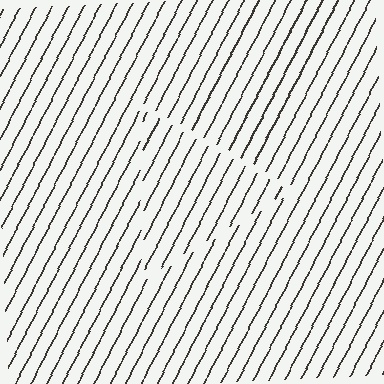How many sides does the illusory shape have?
3 sides — the line-ends trace a triangle.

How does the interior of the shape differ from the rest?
The interior of the shape contains the same grating, shifted by half a period — the contour is defined by the phase discontinuity where line-ends from the inner and outer gratings abut.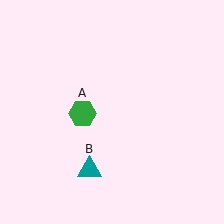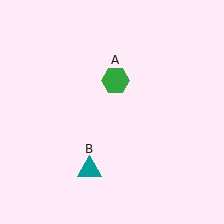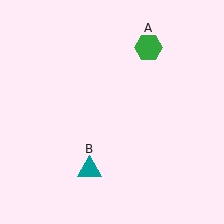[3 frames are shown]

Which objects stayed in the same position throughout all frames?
Teal triangle (object B) remained stationary.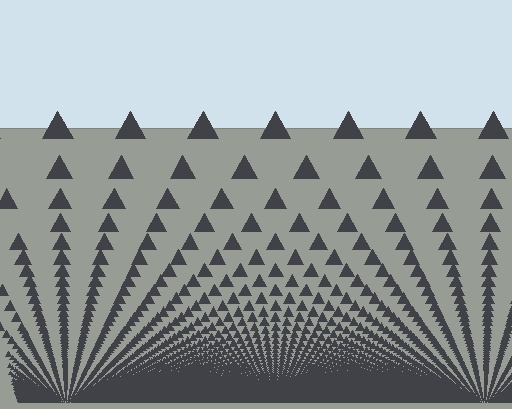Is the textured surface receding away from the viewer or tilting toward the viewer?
The surface appears to tilt toward the viewer. Texture elements get larger and sparser toward the top.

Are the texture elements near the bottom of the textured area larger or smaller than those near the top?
Smaller. The gradient is inverted — elements near the bottom are smaller and denser.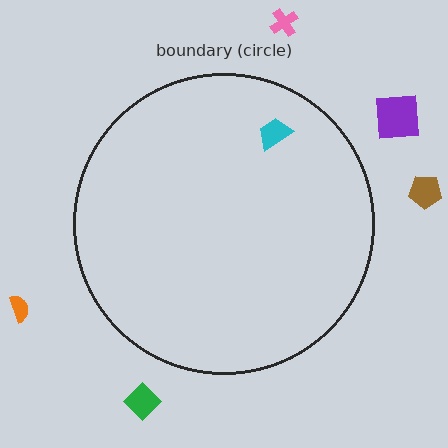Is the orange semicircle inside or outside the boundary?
Outside.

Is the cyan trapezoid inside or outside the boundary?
Inside.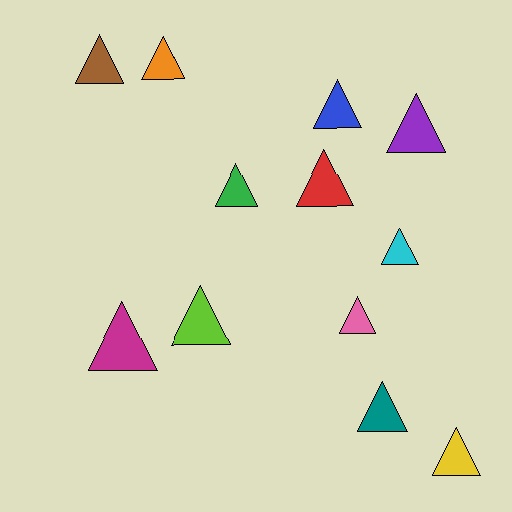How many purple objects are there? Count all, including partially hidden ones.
There is 1 purple object.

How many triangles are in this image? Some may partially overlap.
There are 12 triangles.